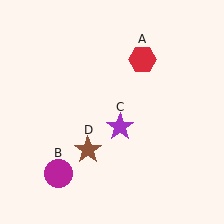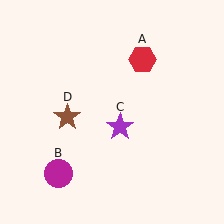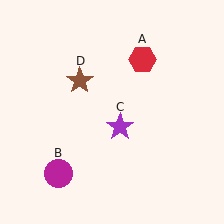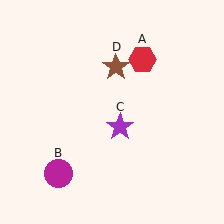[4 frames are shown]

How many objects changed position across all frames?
1 object changed position: brown star (object D).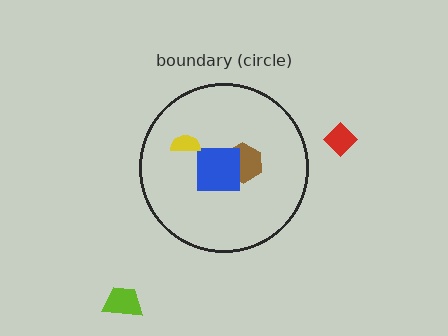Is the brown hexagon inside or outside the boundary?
Inside.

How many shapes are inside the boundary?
3 inside, 2 outside.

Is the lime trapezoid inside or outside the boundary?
Outside.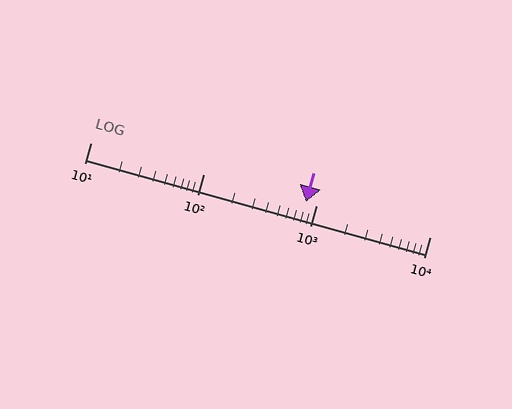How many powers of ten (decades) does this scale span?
The scale spans 3 decades, from 10 to 10000.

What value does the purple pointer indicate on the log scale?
The pointer indicates approximately 810.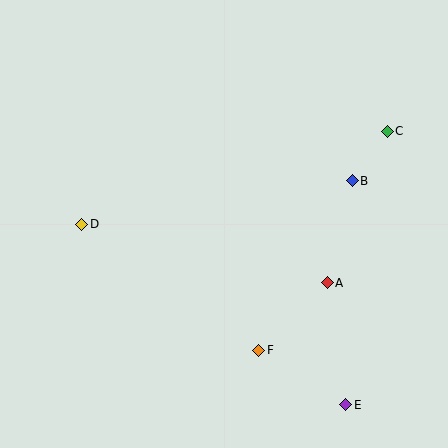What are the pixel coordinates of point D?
Point D is at (82, 224).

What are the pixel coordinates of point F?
Point F is at (259, 350).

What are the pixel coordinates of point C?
Point C is at (387, 131).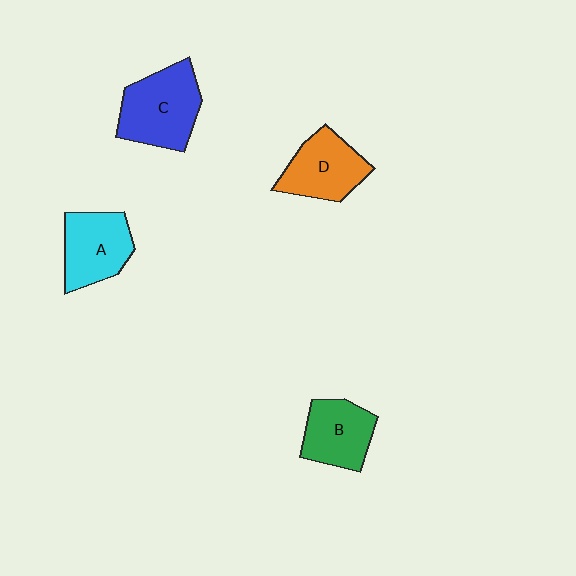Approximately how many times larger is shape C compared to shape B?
Approximately 1.3 times.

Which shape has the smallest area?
Shape B (green).